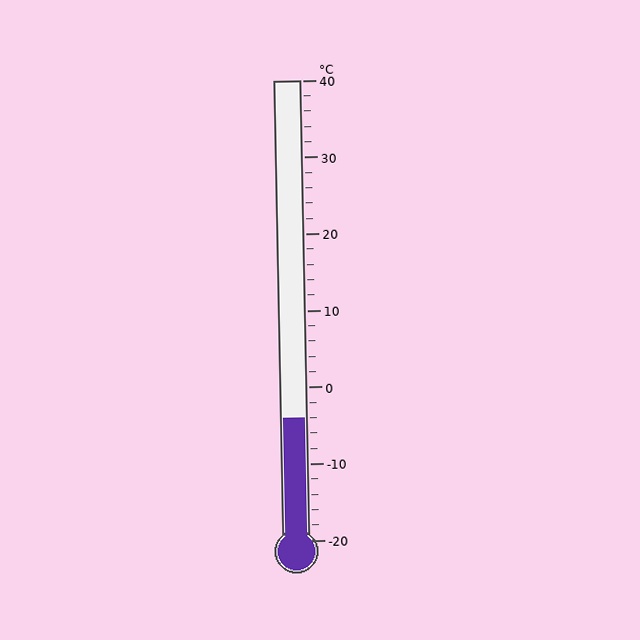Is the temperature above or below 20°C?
The temperature is below 20°C.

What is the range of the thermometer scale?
The thermometer scale ranges from -20°C to 40°C.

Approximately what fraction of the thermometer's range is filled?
The thermometer is filled to approximately 25% of its range.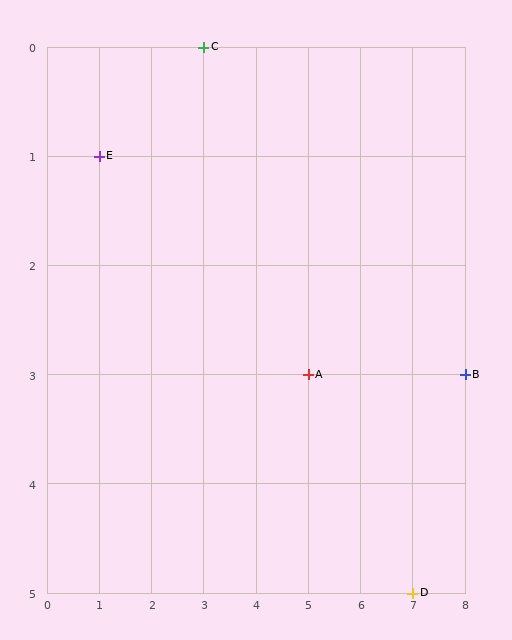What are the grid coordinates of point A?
Point A is at grid coordinates (5, 3).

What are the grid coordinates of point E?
Point E is at grid coordinates (1, 1).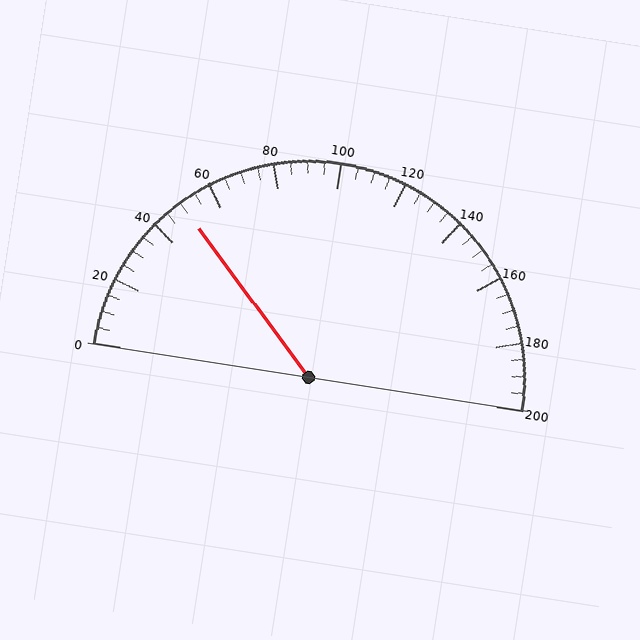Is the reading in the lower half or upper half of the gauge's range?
The reading is in the lower half of the range (0 to 200).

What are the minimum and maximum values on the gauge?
The gauge ranges from 0 to 200.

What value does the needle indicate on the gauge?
The needle indicates approximately 50.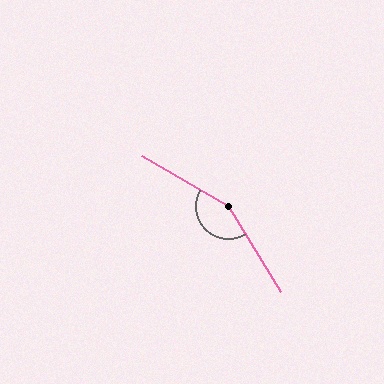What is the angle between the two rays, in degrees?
Approximately 152 degrees.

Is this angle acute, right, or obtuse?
It is obtuse.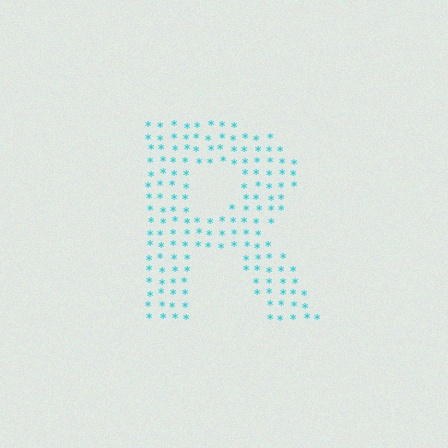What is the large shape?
The large shape is the letter R.